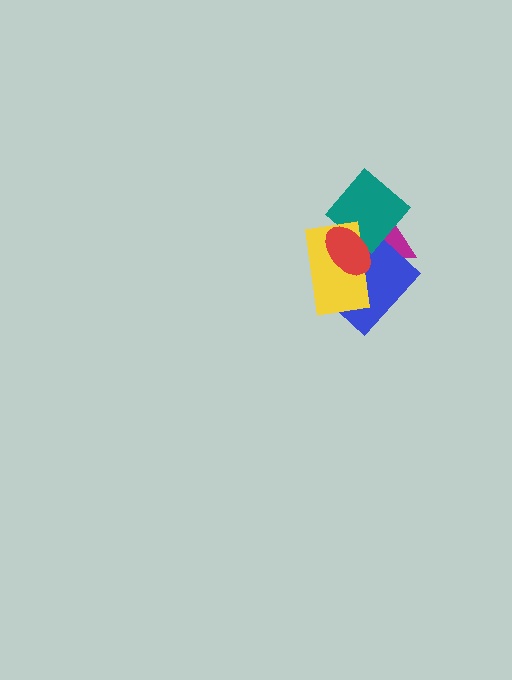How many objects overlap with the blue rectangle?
3 objects overlap with the blue rectangle.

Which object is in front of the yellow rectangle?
The red ellipse is in front of the yellow rectangle.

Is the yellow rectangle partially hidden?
Yes, it is partially covered by another shape.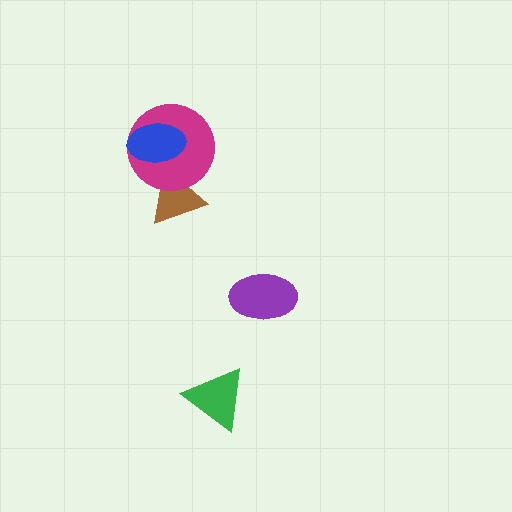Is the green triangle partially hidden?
No, no other shape covers it.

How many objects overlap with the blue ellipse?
1 object overlaps with the blue ellipse.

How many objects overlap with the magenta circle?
2 objects overlap with the magenta circle.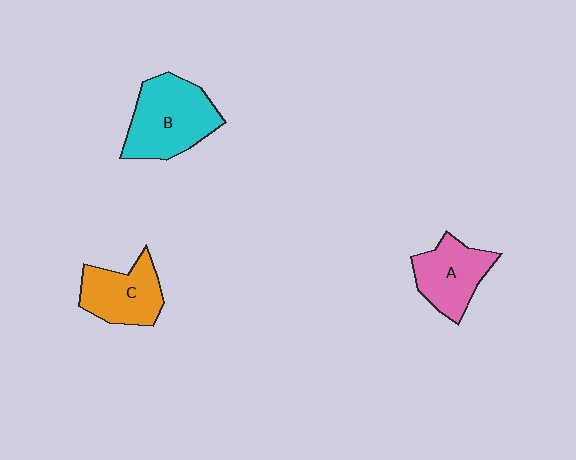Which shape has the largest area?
Shape B (cyan).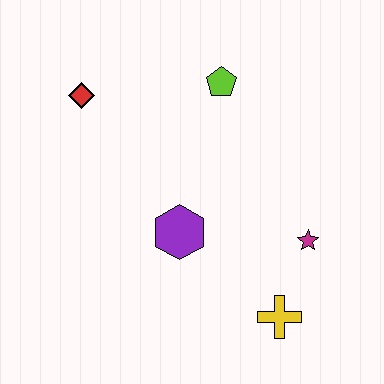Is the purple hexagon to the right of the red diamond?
Yes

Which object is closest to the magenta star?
The yellow cross is closest to the magenta star.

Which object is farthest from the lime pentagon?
The yellow cross is farthest from the lime pentagon.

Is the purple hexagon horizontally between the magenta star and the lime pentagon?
No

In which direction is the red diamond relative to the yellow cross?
The red diamond is above the yellow cross.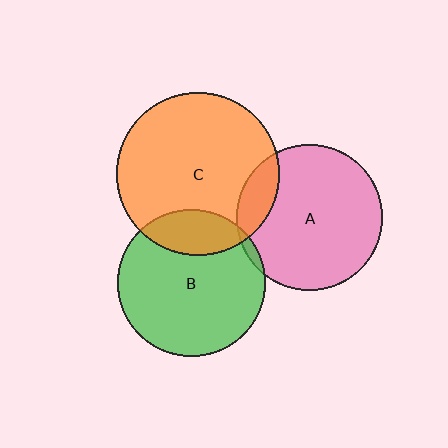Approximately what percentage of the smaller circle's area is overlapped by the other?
Approximately 20%.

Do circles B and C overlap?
Yes.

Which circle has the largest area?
Circle C (orange).